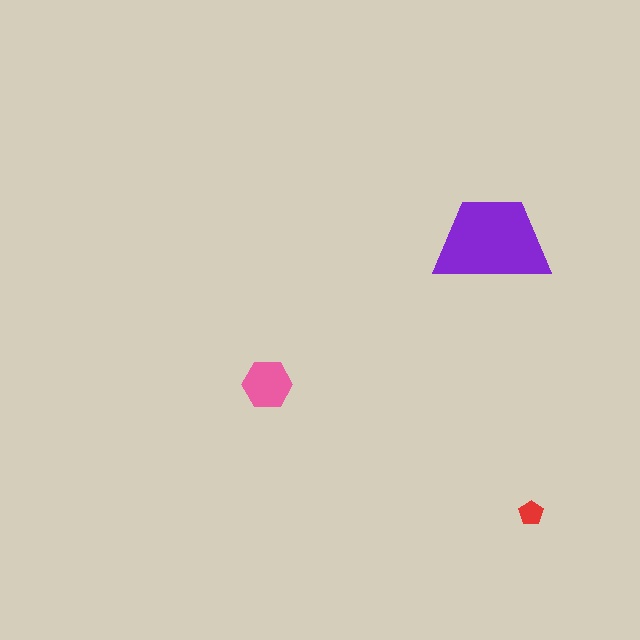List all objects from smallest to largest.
The red pentagon, the pink hexagon, the purple trapezoid.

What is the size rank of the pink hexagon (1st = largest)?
2nd.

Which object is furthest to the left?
The pink hexagon is leftmost.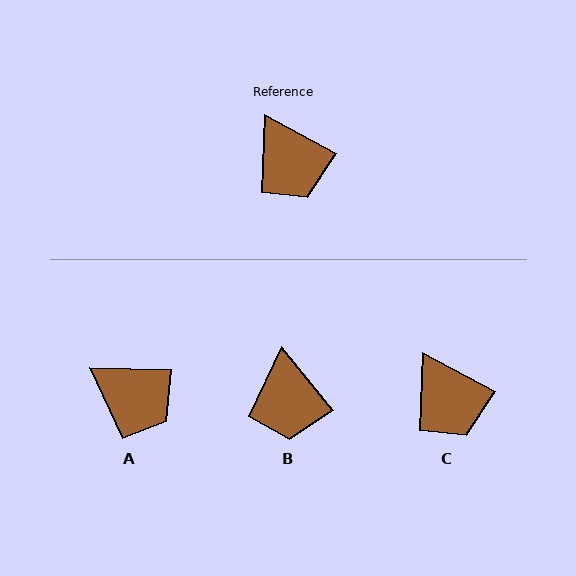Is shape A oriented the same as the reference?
No, it is off by about 27 degrees.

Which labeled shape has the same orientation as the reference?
C.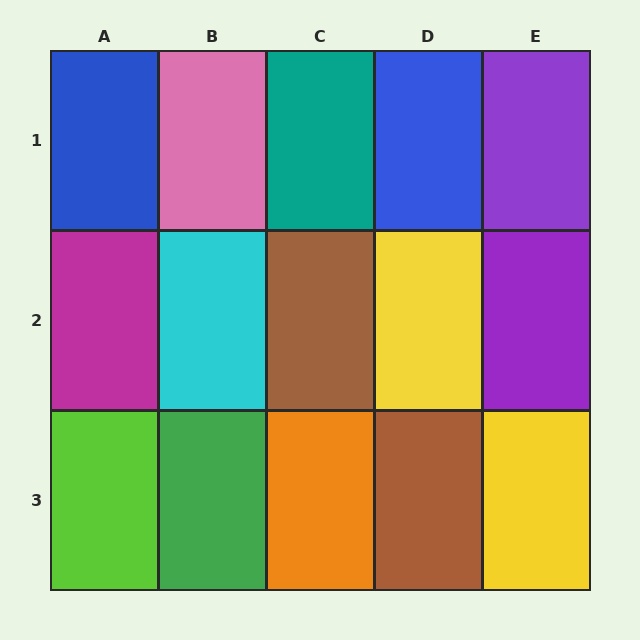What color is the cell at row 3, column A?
Lime.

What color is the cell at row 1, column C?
Teal.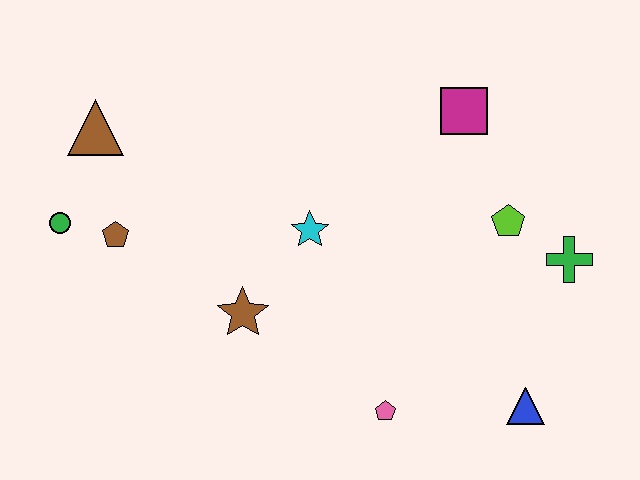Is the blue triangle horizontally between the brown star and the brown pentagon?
No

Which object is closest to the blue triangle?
The pink pentagon is closest to the blue triangle.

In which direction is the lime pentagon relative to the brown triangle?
The lime pentagon is to the right of the brown triangle.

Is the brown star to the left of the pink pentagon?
Yes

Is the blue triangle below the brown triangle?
Yes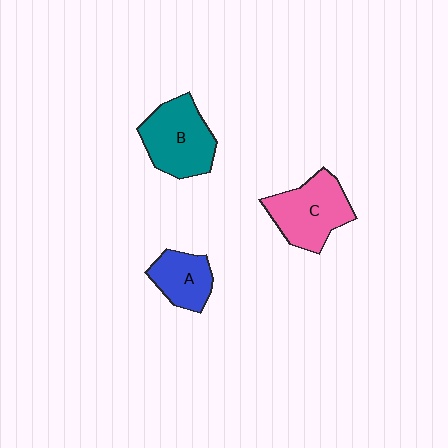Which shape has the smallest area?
Shape A (blue).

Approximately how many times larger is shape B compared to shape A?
Approximately 1.6 times.